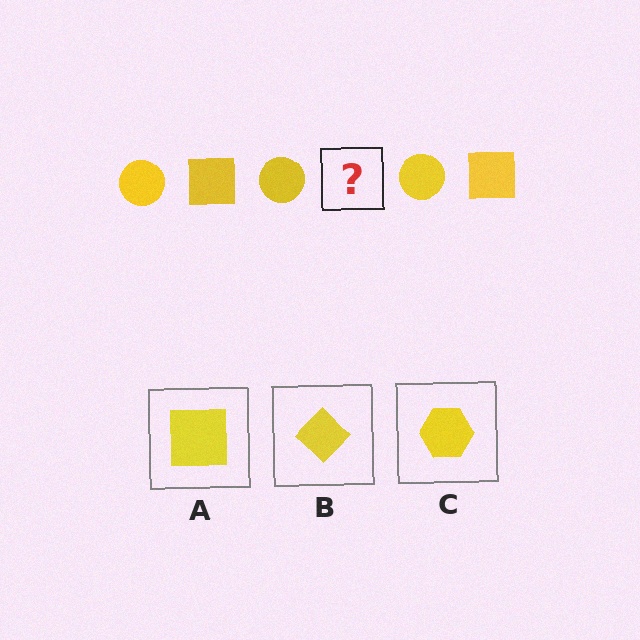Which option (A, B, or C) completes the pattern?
A.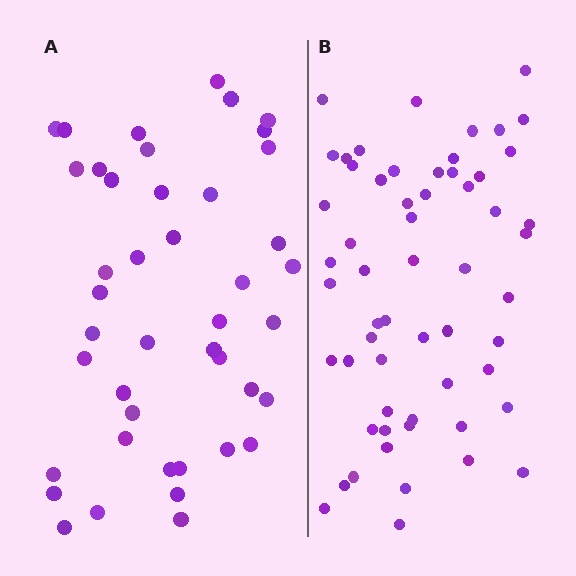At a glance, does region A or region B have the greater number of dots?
Region B (the right region) has more dots.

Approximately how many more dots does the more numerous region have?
Region B has approximately 15 more dots than region A.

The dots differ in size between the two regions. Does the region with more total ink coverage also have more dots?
No. Region A has more total ink coverage because its dots are larger, but region B actually contains more individual dots. Total area can be misleading — the number of items is what matters here.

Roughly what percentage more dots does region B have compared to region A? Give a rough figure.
About 35% more.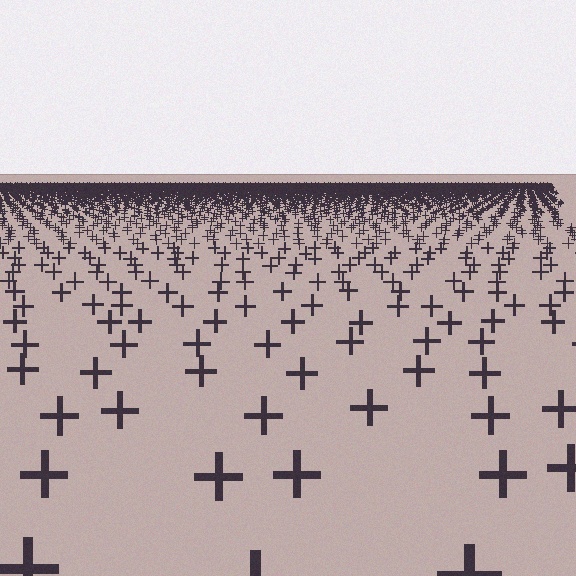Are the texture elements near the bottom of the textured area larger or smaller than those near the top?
Larger. Near the bottom, elements are closer to the viewer and appear at a bigger on-screen size.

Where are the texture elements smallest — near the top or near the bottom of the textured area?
Near the top.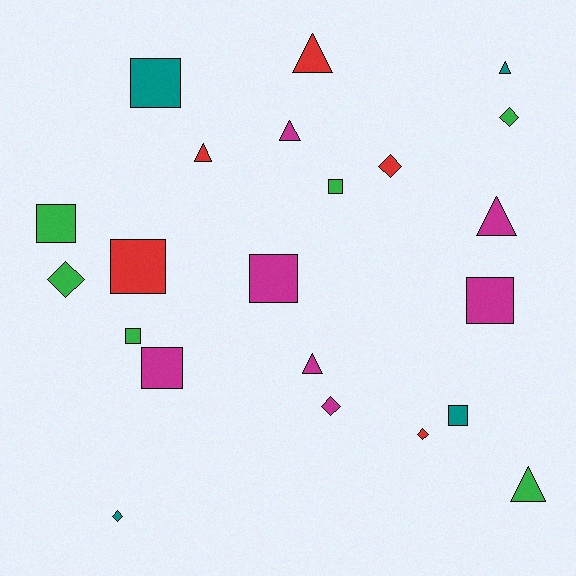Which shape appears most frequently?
Square, with 9 objects.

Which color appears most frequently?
Magenta, with 7 objects.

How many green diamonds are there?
There are 2 green diamonds.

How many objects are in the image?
There are 22 objects.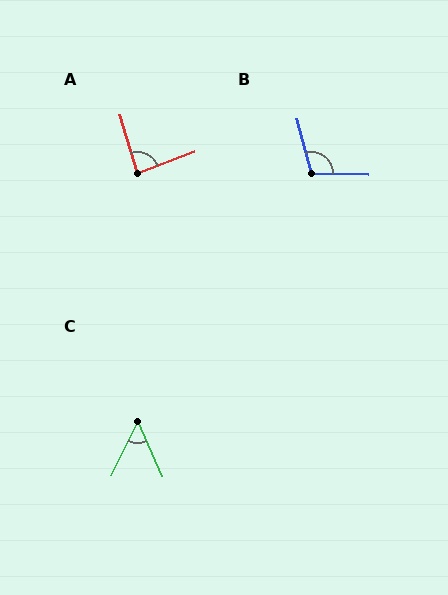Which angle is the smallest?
C, at approximately 50 degrees.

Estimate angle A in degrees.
Approximately 85 degrees.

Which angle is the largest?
B, at approximately 106 degrees.